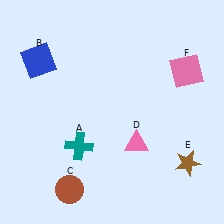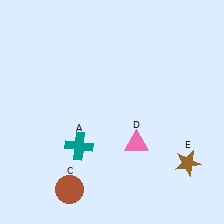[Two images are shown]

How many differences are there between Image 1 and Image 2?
There are 2 differences between the two images.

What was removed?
The pink square (F), the blue square (B) were removed in Image 2.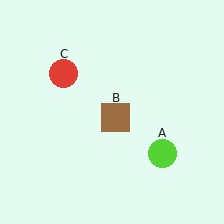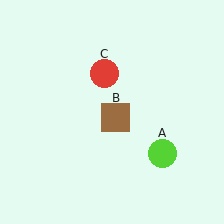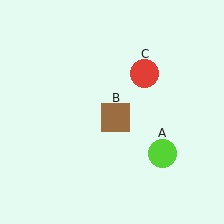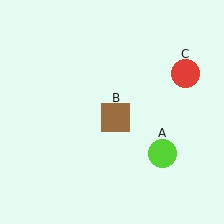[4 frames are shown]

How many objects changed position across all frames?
1 object changed position: red circle (object C).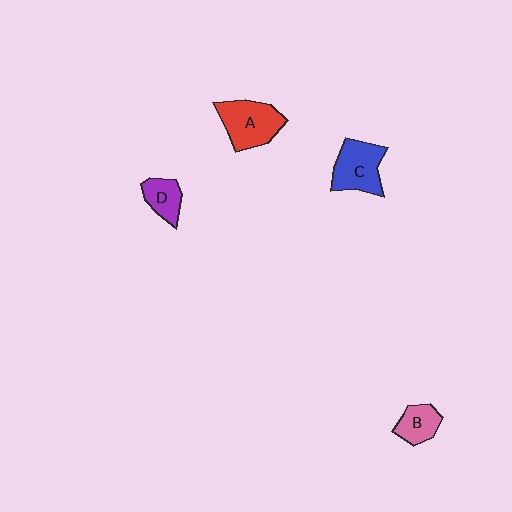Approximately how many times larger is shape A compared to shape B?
Approximately 1.7 times.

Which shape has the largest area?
Shape A (red).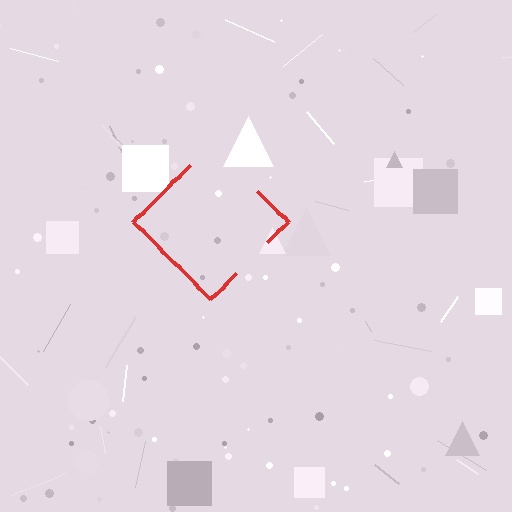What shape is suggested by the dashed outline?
The dashed outline suggests a diamond.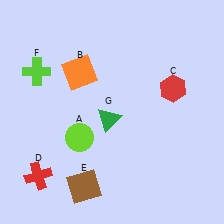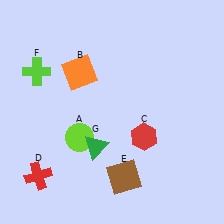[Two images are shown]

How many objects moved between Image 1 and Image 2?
3 objects moved between the two images.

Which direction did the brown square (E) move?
The brown square (E) moved right.